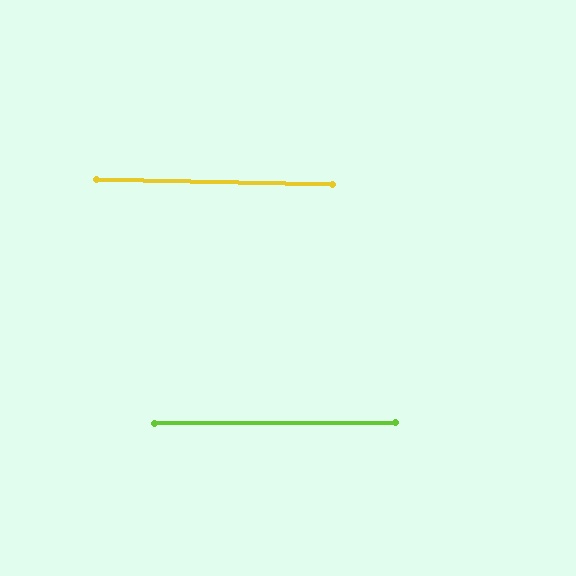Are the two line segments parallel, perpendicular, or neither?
Parallel — their directions differ by only 1.3°.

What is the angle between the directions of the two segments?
Approximately 1 degree.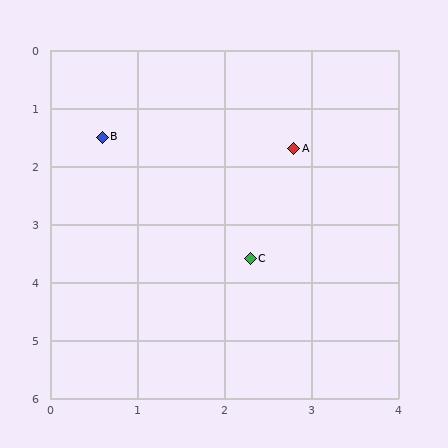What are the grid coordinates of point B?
Point B is at approximately (0.6, 1.5).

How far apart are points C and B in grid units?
Points C and B are about 2.7 grid units apart.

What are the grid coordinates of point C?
Point C is at approximately (2.3, 3.6).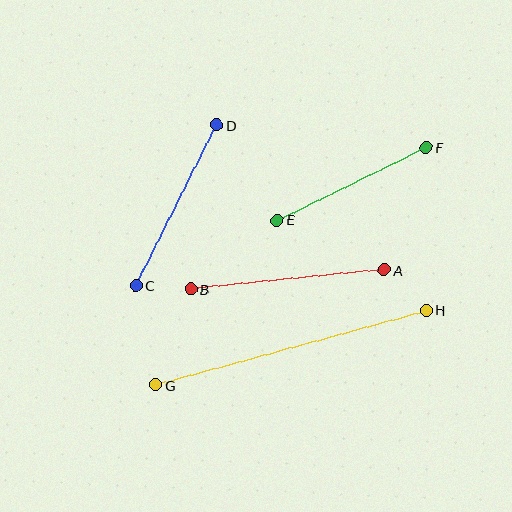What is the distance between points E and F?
The distance is approximately 166 pixels.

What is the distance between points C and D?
The distance is approximately 179 pixels.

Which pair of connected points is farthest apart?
Points G and H are farthest apart.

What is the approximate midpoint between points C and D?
The midpoint is at approximately (176, 205) pixels.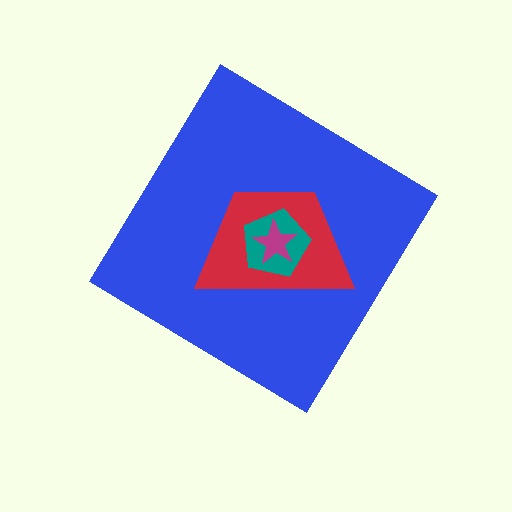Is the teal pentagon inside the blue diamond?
Yes.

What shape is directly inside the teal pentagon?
The magenta star.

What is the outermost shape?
The blue diamond.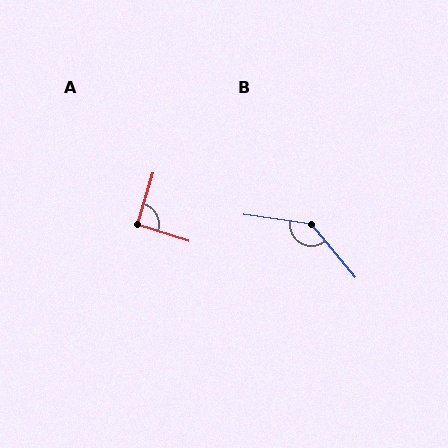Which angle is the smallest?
A, at approximately 91 degrees.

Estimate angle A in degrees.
Approximately 91 degrees.